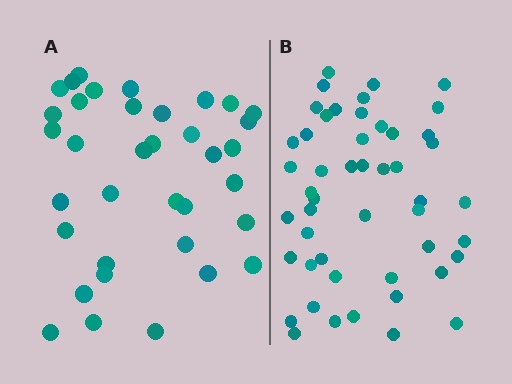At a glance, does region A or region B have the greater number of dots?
Region B (the right region) has more dots.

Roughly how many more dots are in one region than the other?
Region B has approximately 15 more dots than region A.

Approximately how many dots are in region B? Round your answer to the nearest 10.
About 50 dots. (The exact count is 49, which rounds to 50.)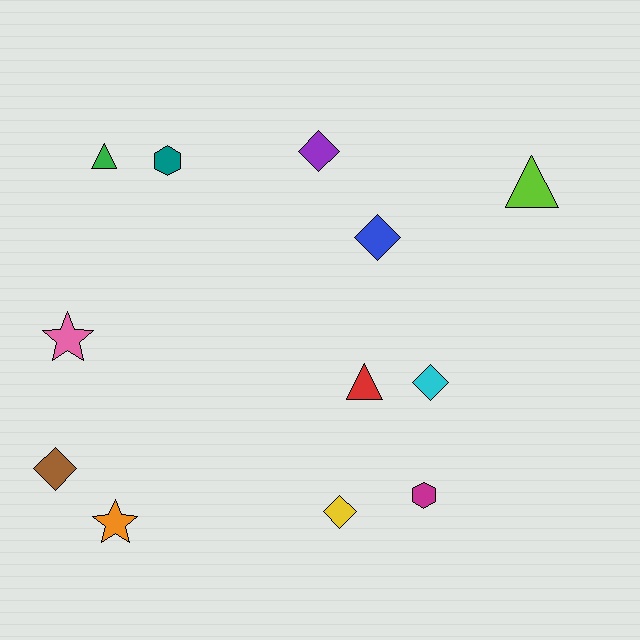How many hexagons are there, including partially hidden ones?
There are 2 hexagons.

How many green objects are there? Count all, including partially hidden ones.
There is 1 green object.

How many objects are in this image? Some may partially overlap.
There are 12 objects.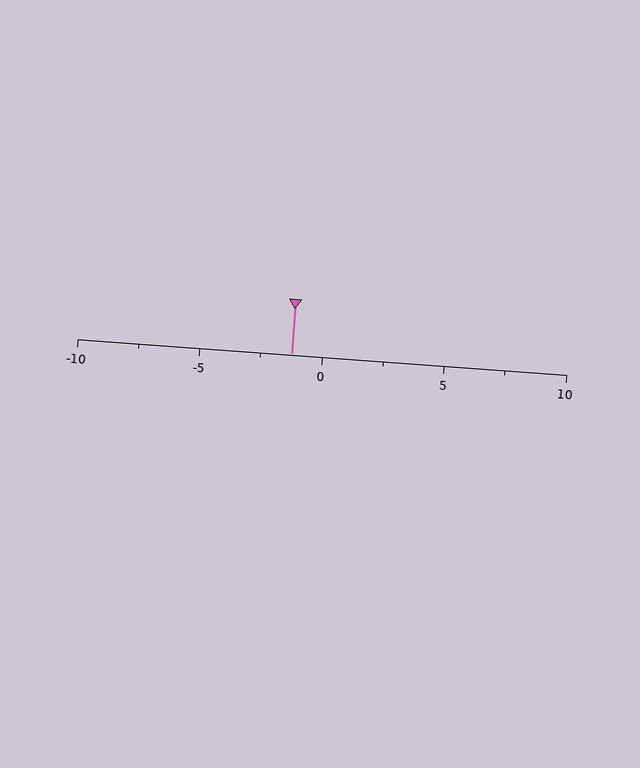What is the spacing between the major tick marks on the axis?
The major ticks are spaced 5 apart.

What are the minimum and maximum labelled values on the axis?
The axis runs from -10 to 10.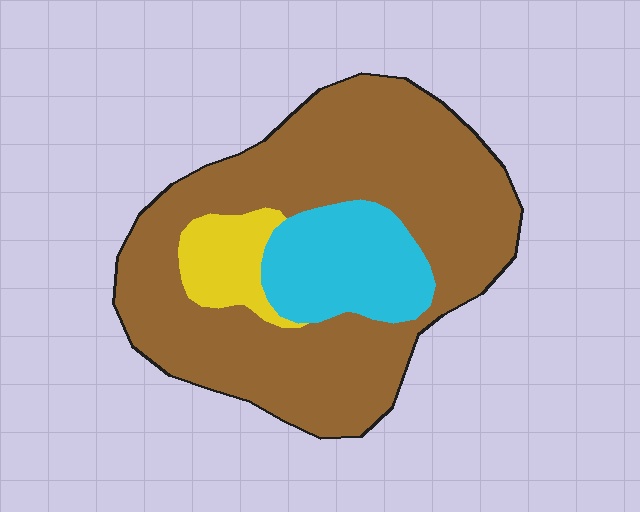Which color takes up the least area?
Yellow, at roughly 10%.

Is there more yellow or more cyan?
Cyan.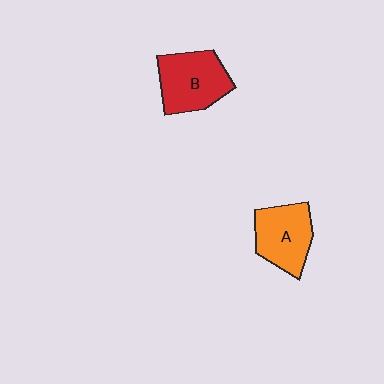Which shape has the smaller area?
Shape A (orange).